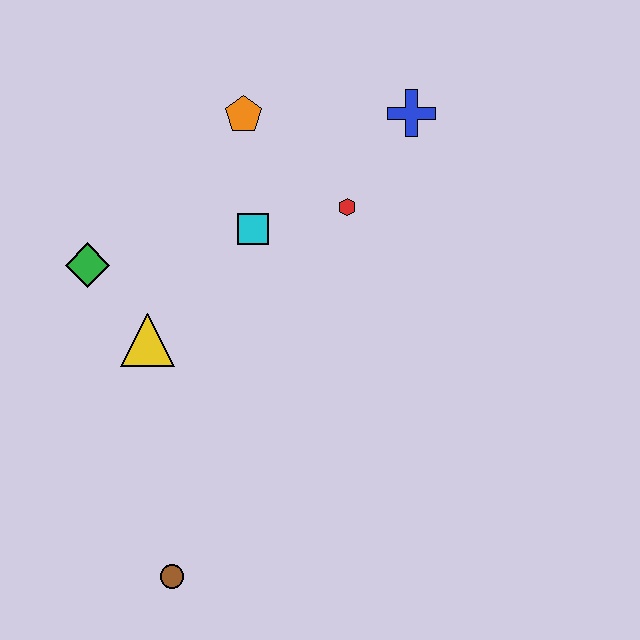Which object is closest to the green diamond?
The yellow triangle is closest to the green diamond.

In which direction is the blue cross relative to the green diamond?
The blue cross is to the right of the green diamond.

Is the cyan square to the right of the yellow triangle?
Yes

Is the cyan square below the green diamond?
No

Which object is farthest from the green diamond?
The blue cross is farthest from the green diamond.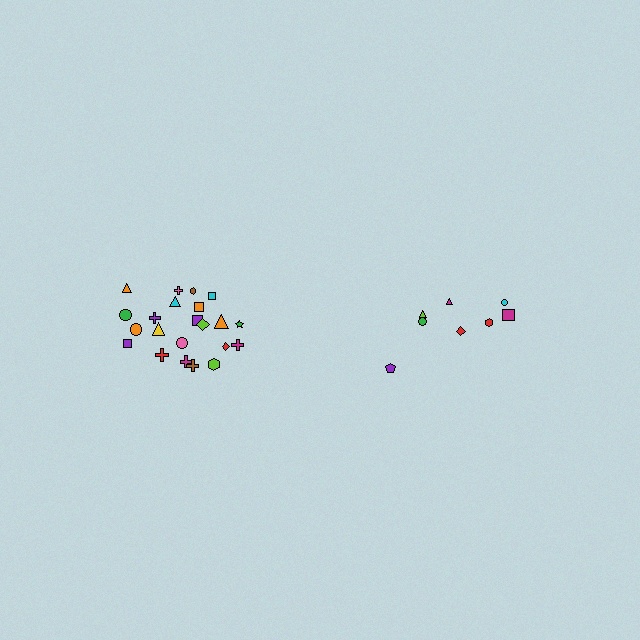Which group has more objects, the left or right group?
The left group.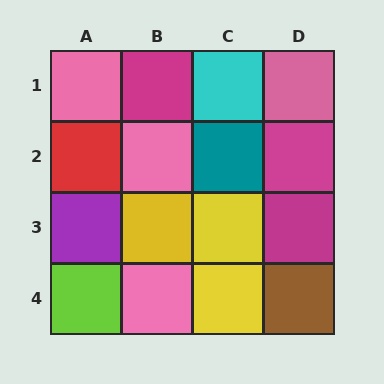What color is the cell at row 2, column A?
Red.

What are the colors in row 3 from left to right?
Purple, yellow, yellow, magenta.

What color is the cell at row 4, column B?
Pink.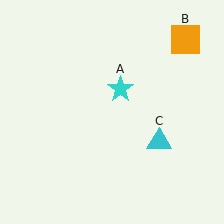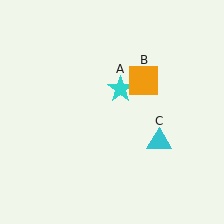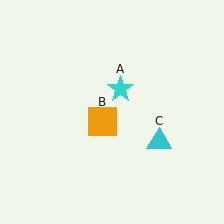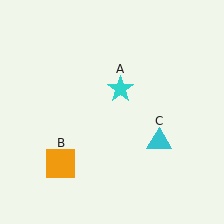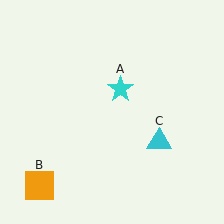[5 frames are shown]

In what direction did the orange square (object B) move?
The orange square (object B) moved down and to the left.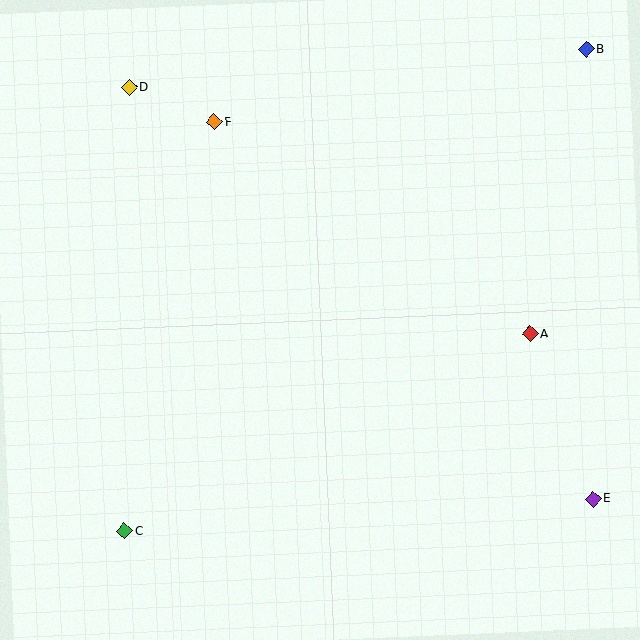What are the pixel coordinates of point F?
Point F is at (214, 122).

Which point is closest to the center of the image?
Point A at (530, 334) is closest to the center.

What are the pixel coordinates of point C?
Point C is at (124, 531).